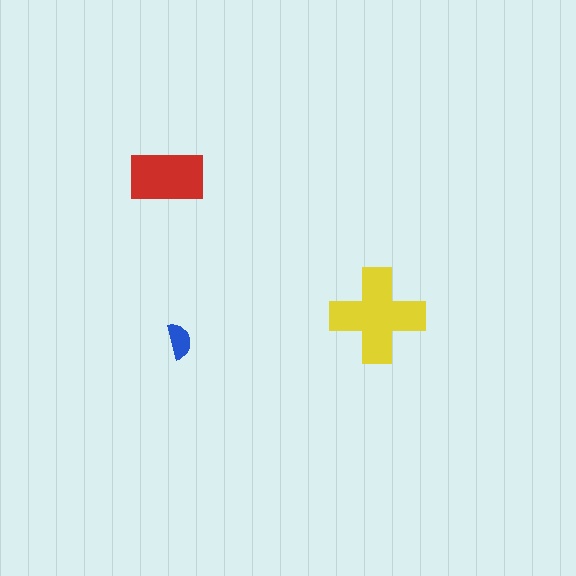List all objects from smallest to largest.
The blue semicircle, the red rectangle, the yellow cross.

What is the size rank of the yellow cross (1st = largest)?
1st.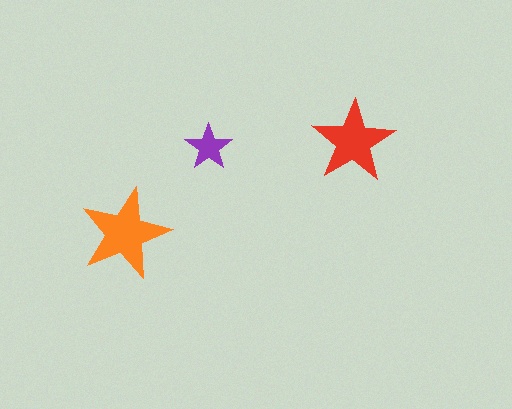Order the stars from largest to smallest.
the orange one, the red one, the purple one.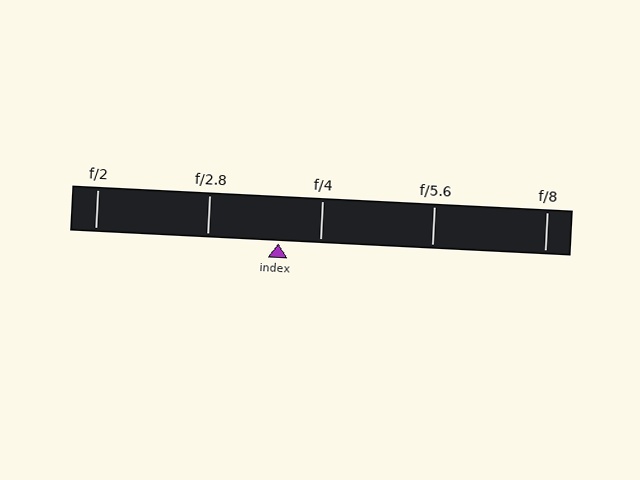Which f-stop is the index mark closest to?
The index mark is closest to f/4.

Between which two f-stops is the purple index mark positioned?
The index mark is between f/2.8 and f/4.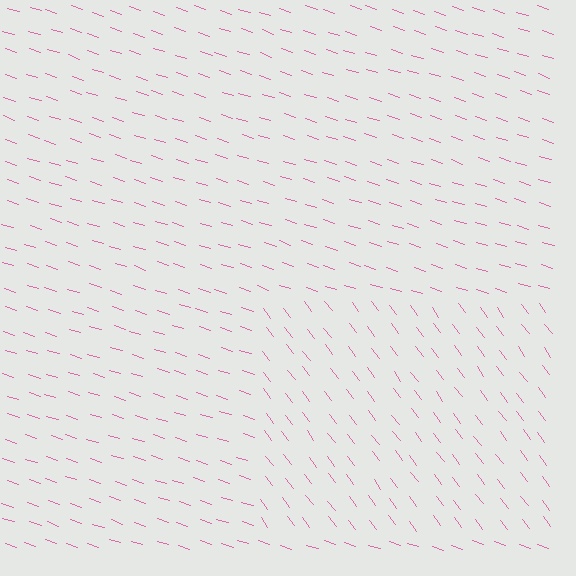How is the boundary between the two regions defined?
The boundary is defined purely by a change in line orientation (approximately 35 degrees difference). All lines are the same color and thickness.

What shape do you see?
I see a rectangle.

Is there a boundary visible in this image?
Yes, there is a texture boundary formed by a change in line orientation.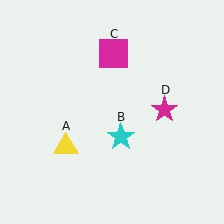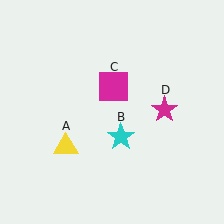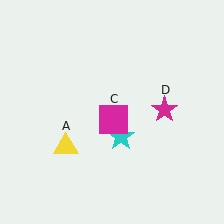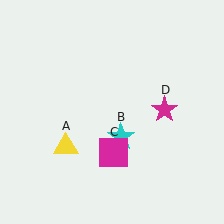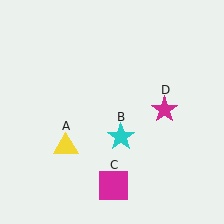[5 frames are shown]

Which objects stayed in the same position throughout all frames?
Yellow triangle (object A) and cyan star (object B) and magenta star (object D) remained stationary.